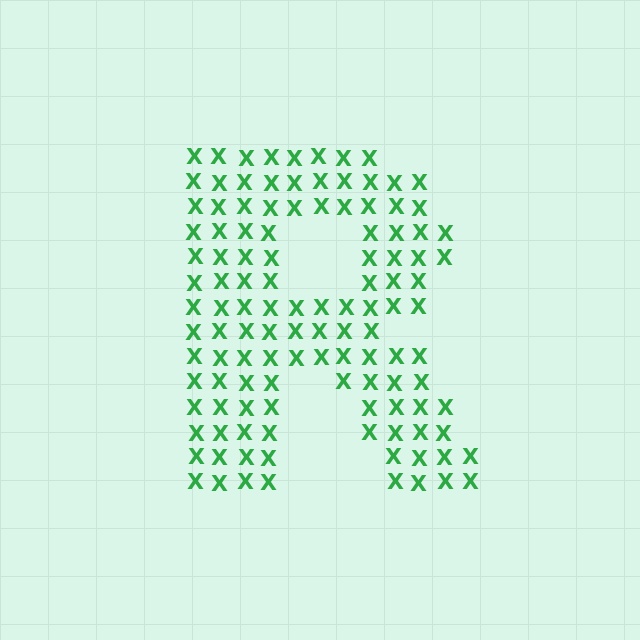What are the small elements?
The small elements are letter X's.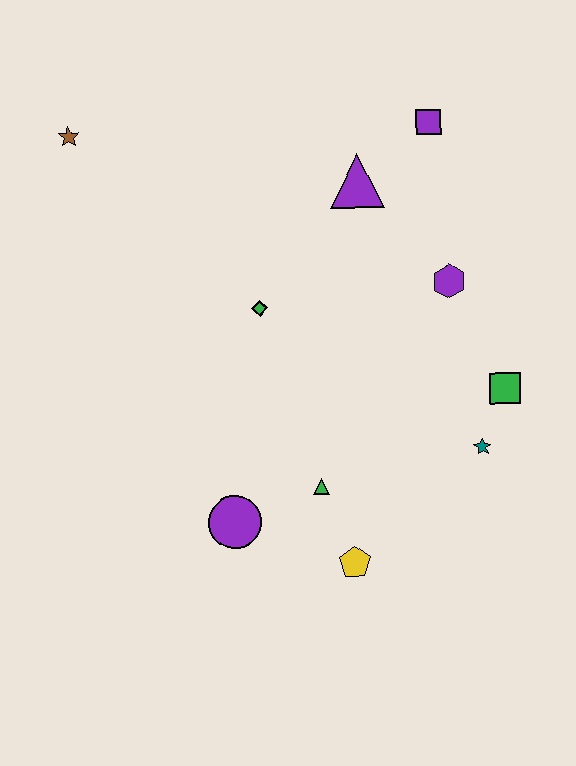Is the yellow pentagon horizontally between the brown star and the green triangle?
No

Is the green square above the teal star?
Yes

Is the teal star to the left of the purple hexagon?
No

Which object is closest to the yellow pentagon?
The green triangle is closest to the yellow pentagon.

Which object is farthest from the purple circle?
The purple square is farthest from the purple circle.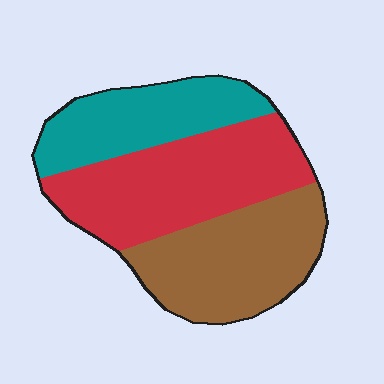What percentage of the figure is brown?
Brown takes up about one third (1/3) of the figure.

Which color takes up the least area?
Teal, at roughly 25%.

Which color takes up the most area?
Red, at roughly 40%.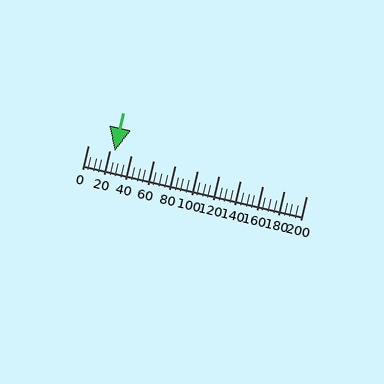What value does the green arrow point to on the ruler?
The green arrow points to approximately 25.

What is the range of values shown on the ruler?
The ruler shows values from 0 to 200.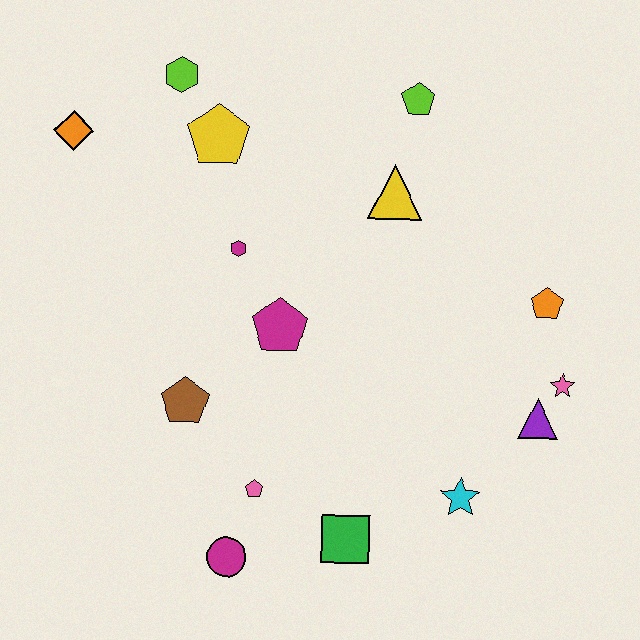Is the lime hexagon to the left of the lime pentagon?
Yes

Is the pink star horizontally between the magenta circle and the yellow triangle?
No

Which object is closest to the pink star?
The purple triangle is closest to the pink star.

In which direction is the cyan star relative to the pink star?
The cyan star is below the pink star.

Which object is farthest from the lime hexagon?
The cyan star is farthest from the lime hexagon.